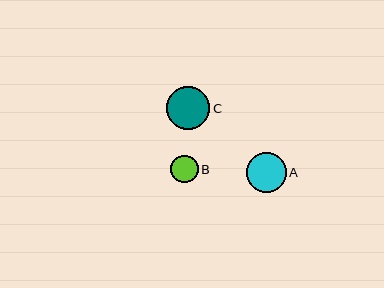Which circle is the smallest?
Circle B is the smallest with a size of approximately 27 pixels.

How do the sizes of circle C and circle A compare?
Circle C and circle A are approximately the same size.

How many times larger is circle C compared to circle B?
Circle C is approximately 1.6 times the size of circle B.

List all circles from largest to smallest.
From largest to smallest: C, A, B.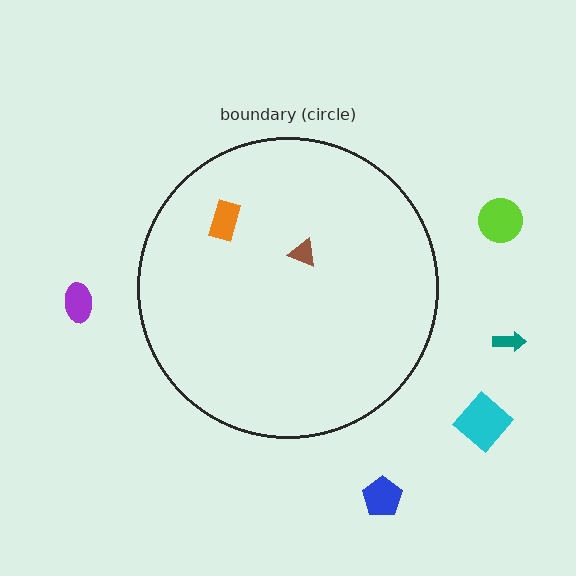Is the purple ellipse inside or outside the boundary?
Outside.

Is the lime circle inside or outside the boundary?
Outside.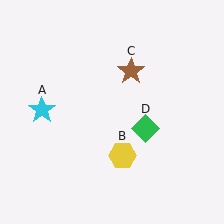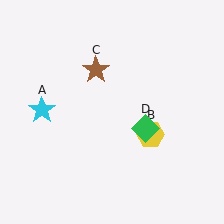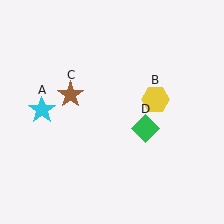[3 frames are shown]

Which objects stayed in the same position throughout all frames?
Cyan star (object A) and green diamond (object D) remained stationary.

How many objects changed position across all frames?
2 objects changed position: yellow hexagon (object B), brown star (object C).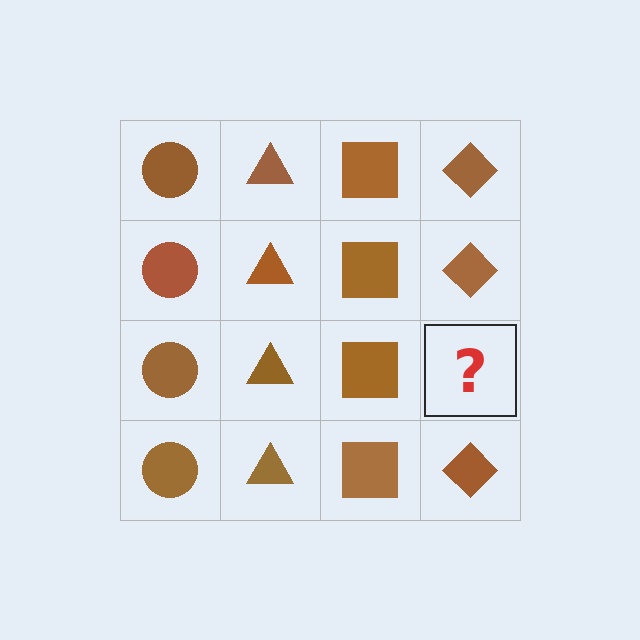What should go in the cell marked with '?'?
The missing cell should contain a brown diamond.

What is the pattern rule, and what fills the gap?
The rule is that each column has a consistent shape. The gap should be filled with a brown diamond.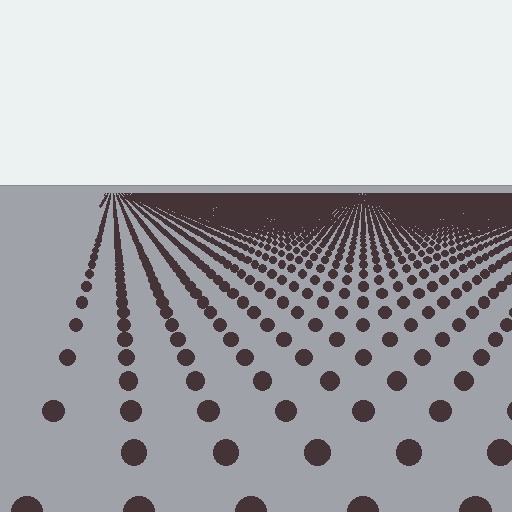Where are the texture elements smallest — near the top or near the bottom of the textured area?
Near the top.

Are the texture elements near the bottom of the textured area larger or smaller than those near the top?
Larger. Near the bottom, elements are closer to the viewer and appear at a bigger on-screen size.